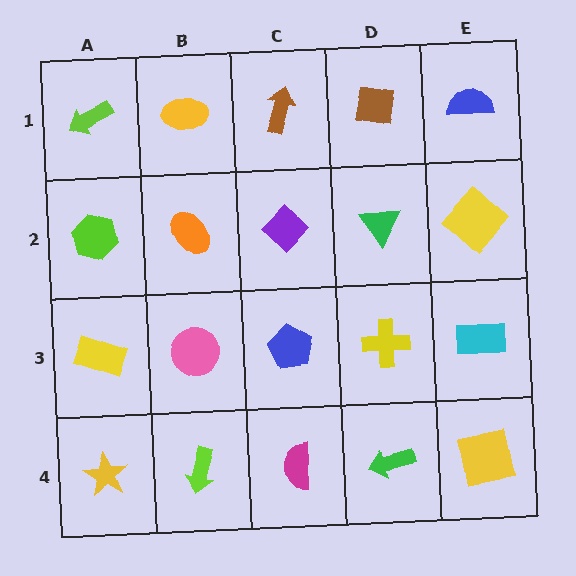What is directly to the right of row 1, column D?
A blue semicircle.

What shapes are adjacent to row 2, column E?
A blue semicircle (row 1, column E), a cyan rectangle (row 3, column E), a green triangle (row 2, column D).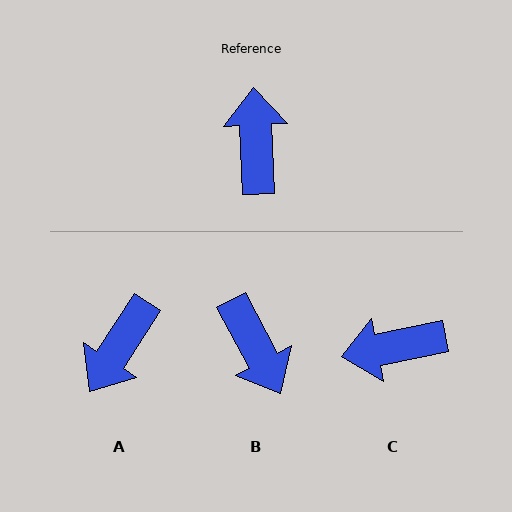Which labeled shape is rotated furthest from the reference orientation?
B, about 155 degrees away.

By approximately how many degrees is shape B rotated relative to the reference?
Approximately 155 degrees clockwise.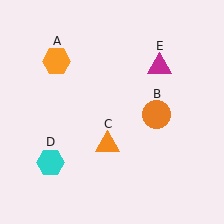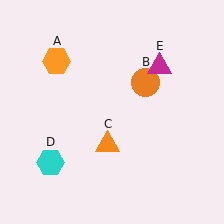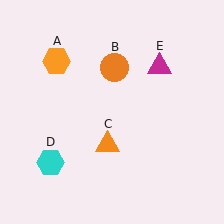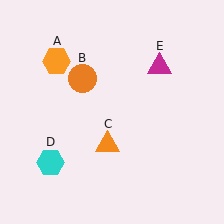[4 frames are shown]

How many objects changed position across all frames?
1 object changed position: orange circle (object B).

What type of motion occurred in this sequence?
The orange circle (object B) rotated counterclockwise around the center of the scene.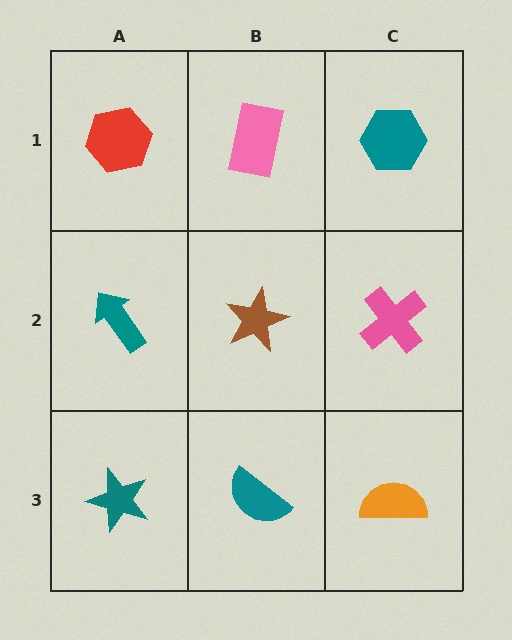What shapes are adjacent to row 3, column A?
A teal arrow (row 2, column A), a teal semicircle (row 3, column B).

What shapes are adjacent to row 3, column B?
A brown star (row 2, column B), a teal star (row 3, column A), an orange semicircle (row 3, column C).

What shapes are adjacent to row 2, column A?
A red hexagon (row 1, column A), a teal star (row 3, column A), a brown star (row 2, column B).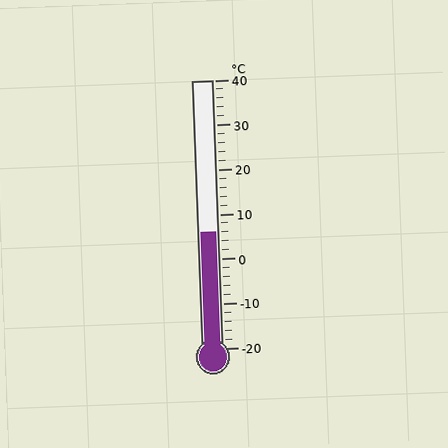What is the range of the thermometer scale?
The thermometer scale ranges from -20°C to 40°C.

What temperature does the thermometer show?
The thermometer shows approximately 6°C.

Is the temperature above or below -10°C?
The temperature is above -10°C.